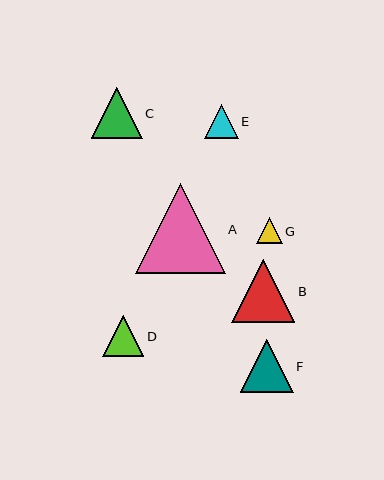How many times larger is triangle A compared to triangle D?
Triangle A is approximately 2.2 times the size of triangle D.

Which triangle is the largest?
Triangle A is the largest with a size of approximately 90 pixels.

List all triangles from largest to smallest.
From largest to smallest: A, B, F, C, D, E, G.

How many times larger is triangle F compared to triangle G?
Triangle F is approximately 2.0 times the size of triangle G.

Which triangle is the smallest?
Triangle G is the smallest with a size of approximately 26 pixels.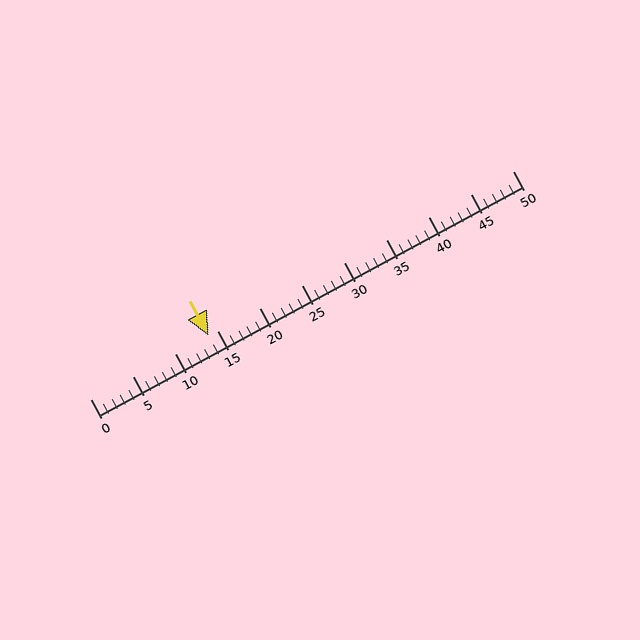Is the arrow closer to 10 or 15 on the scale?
The arrow is closer to 15.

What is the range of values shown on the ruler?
The ruler shows values from 0 to 50.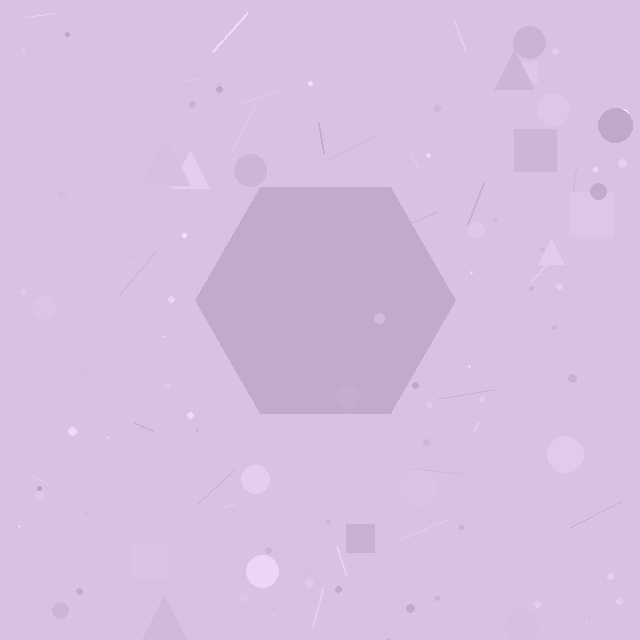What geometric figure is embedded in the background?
A hexagon is embedded in the background.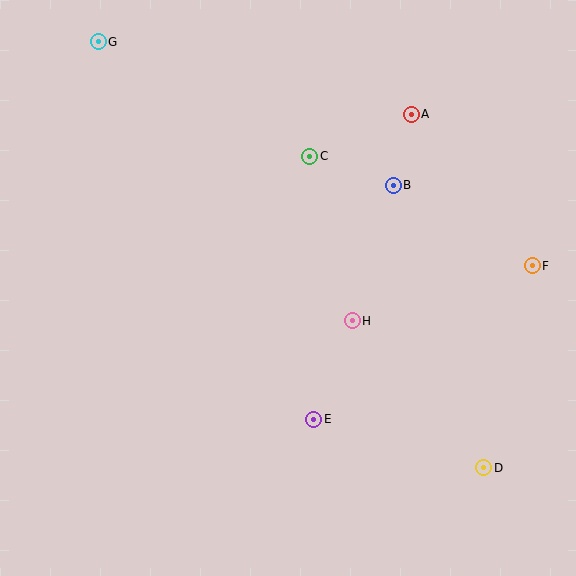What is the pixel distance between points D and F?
The distance between D and F is 208 pixels.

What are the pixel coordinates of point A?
Point A is at (411, 114).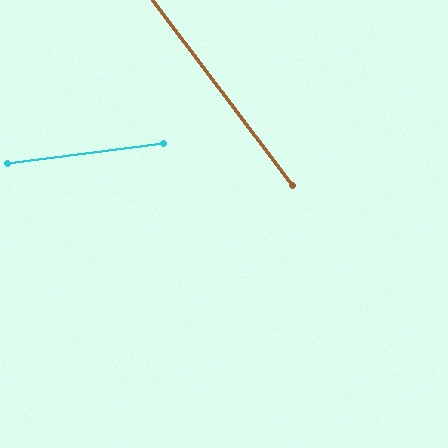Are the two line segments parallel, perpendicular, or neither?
Neither parallel nor perpendicular — they differ by about 60°.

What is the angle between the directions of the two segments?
Approximately 60 degrees.